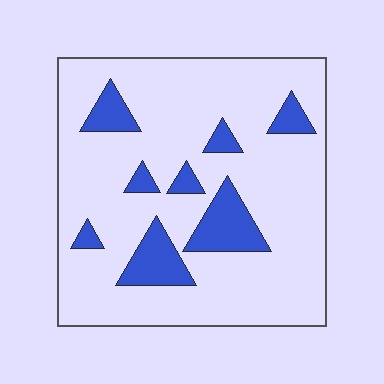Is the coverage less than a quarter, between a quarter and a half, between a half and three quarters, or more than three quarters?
Less than a quarter.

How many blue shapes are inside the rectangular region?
8.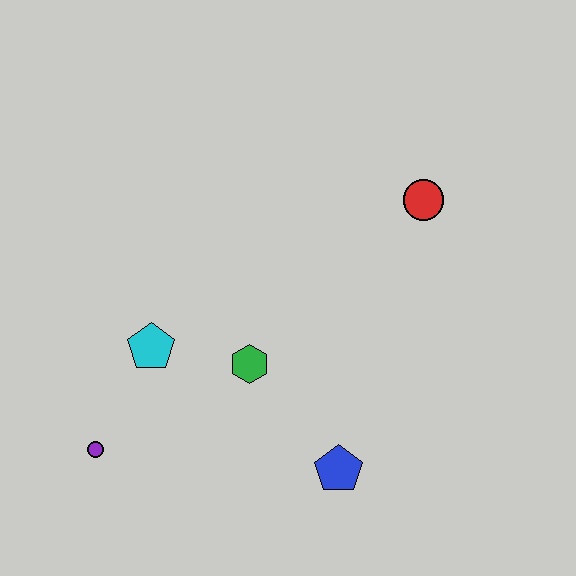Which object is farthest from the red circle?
The purple circle is farthest from the red circle.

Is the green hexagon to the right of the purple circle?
Yes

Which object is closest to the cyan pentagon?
The green hexagon is closest to the cyan pentagon.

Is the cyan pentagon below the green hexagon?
No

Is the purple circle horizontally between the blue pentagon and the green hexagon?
No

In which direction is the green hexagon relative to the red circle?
The green hexagon is to the left of the red circle.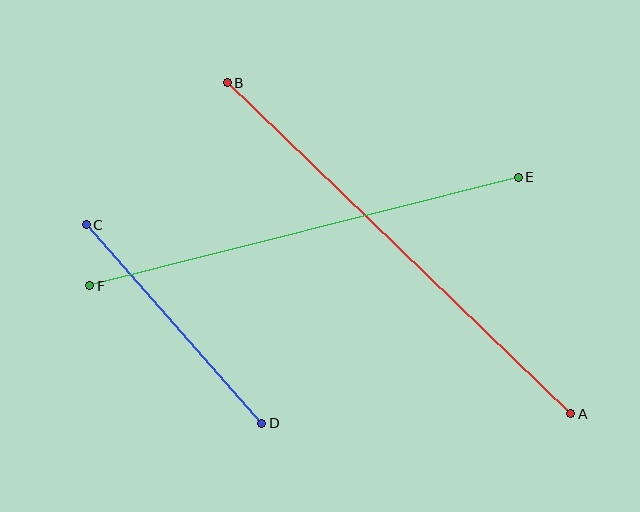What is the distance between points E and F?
The distance is approximately 442 pixels.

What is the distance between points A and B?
The distance is approximately 477 pixels.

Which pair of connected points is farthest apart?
Points A and B are farthest apart.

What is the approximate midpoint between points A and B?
The midpoint is at approximately (399, 248) pixels.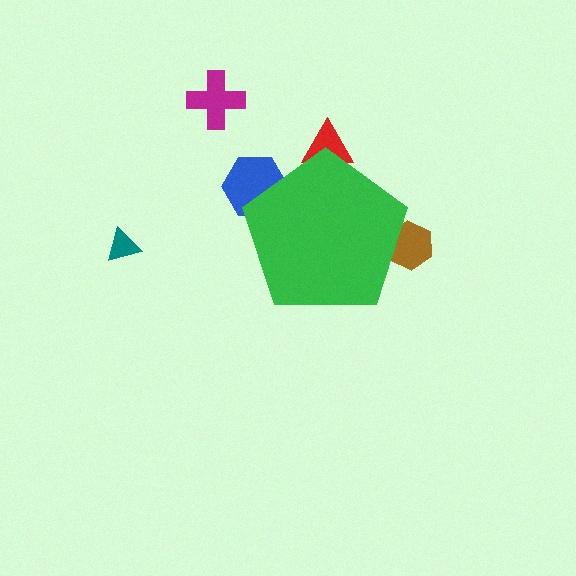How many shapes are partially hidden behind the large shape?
3 shapes are partially hidden.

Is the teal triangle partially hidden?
No, the teal triangle is fully visible.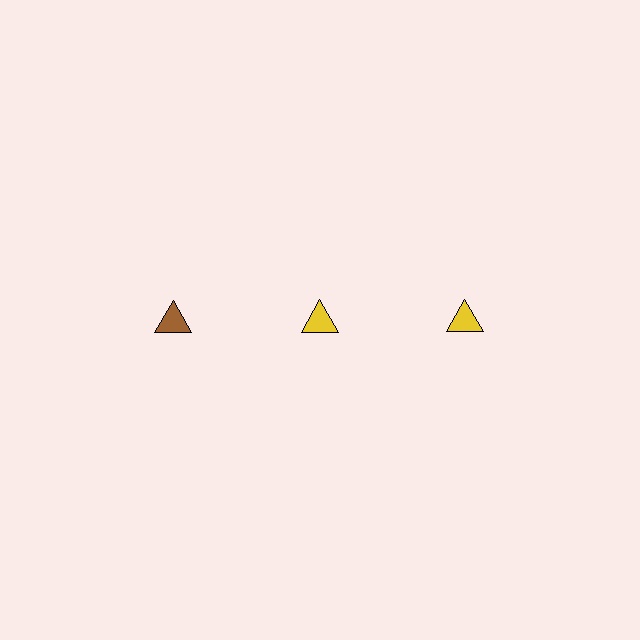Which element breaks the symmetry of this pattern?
The brown triangle in the top row, leftmost column breaks the symmetry. All other shapes are yellow triangles.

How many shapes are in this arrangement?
There are 3 shapes arranged in a grid pattern.